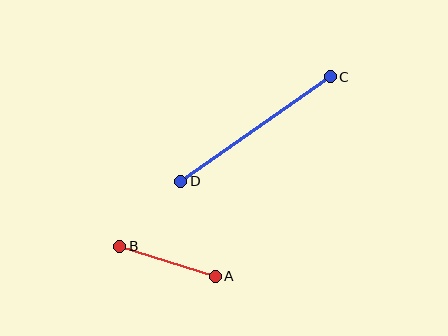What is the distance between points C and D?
The distance is approximately 182 pixels.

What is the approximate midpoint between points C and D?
The midpoint is at approximately (256, 129) pixels.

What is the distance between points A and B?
The distance is approximately 100 pixels.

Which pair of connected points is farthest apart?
Points C and D are farthest apart.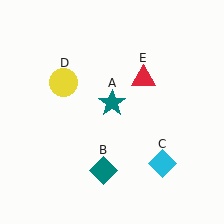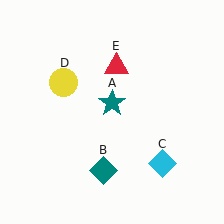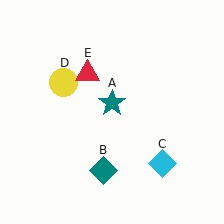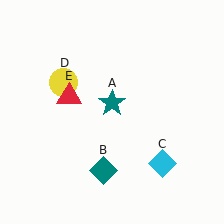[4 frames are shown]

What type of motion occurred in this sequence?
The red triangle (object E) rotated counterclockwise around the center of the scene.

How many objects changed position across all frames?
1 object changed position: red triangle (object E).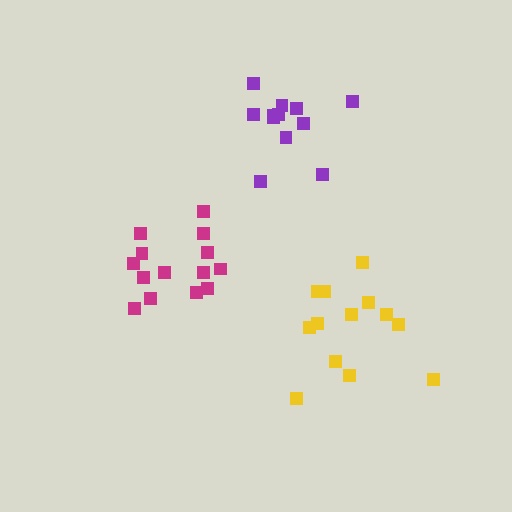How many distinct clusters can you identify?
There are 3 distinct clusters.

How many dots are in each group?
Group 1: 12 dots, Group 2: 14 dots, Group 3: 13 dots (39 total).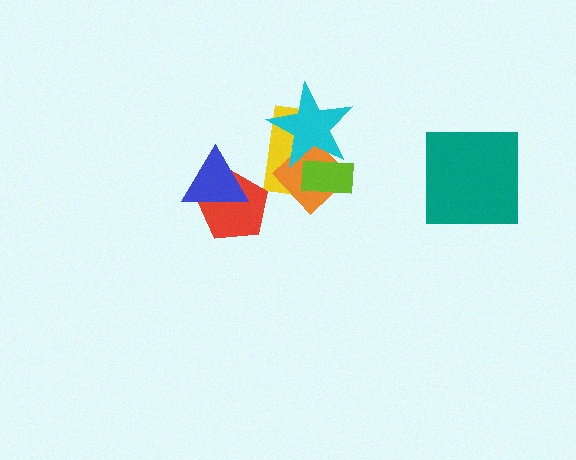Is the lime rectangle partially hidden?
Yes, it is partially covered by another shape.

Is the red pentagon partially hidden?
Yes, it is partially covered by another shape.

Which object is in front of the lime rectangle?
The cyan star is in front of the lime rectangle.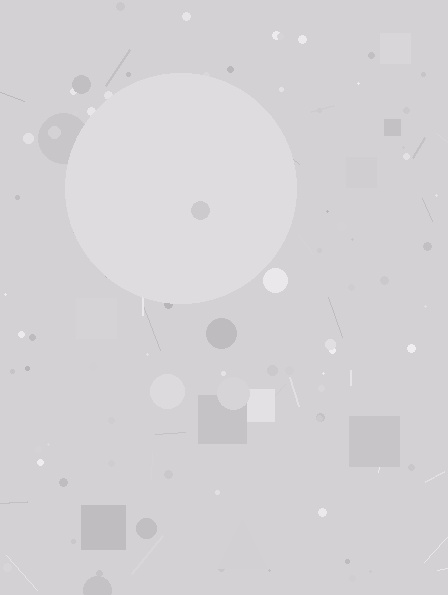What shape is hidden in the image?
A circle is hidden in the image.